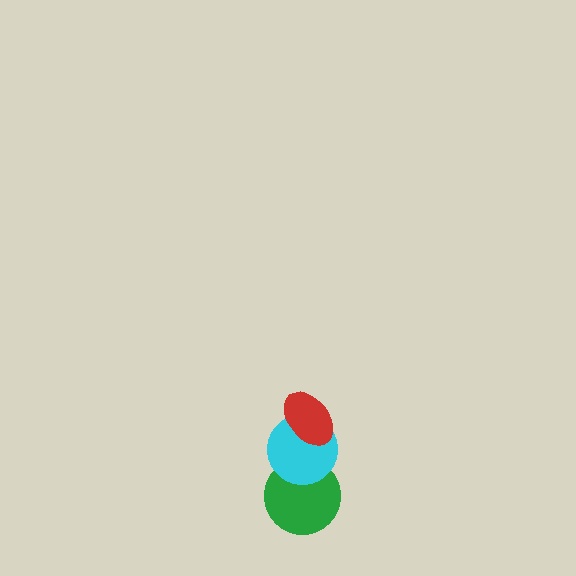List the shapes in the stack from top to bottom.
From top to bottom: the red ellipse, the cyan circle, the green circle.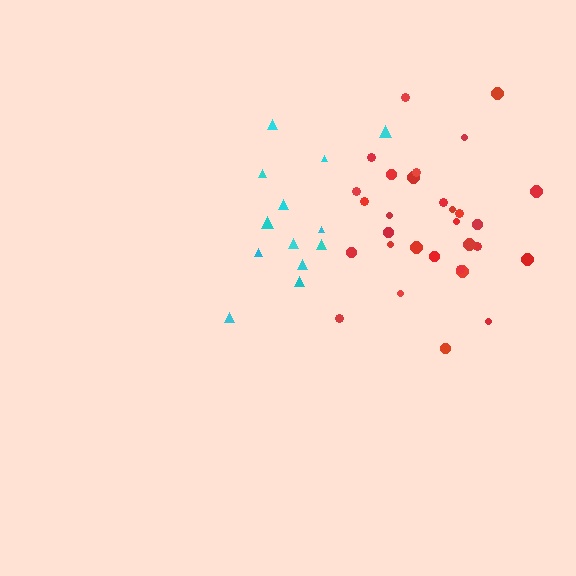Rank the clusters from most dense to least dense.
red, cyan.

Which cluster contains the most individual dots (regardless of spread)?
Red (30).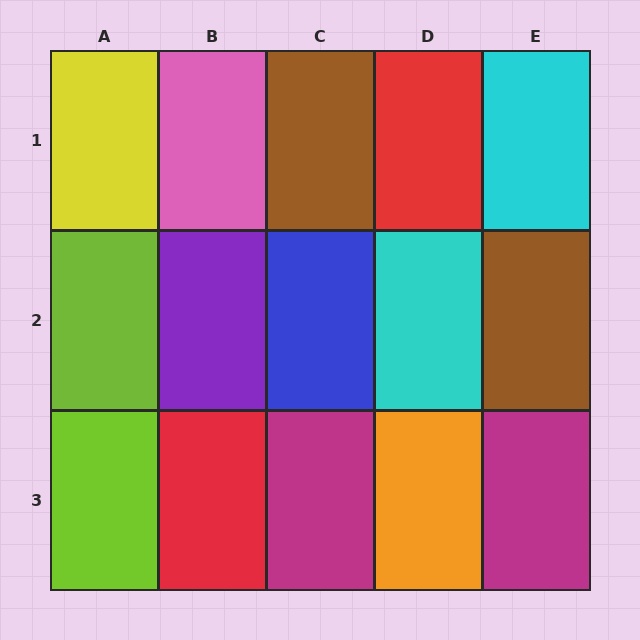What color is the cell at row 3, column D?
Orange.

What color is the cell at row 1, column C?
Brown.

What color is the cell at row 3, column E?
Magenta.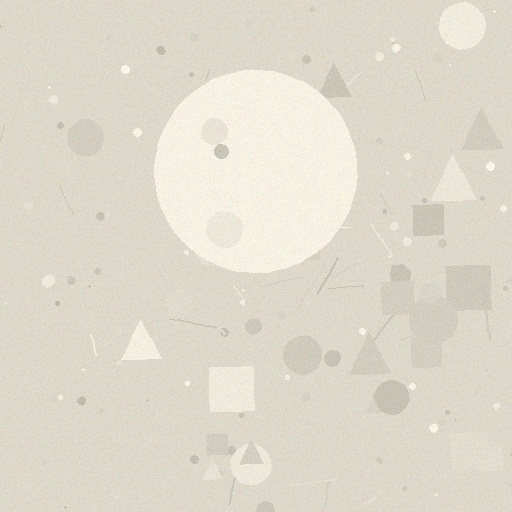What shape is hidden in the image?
A circle is hidden in the image.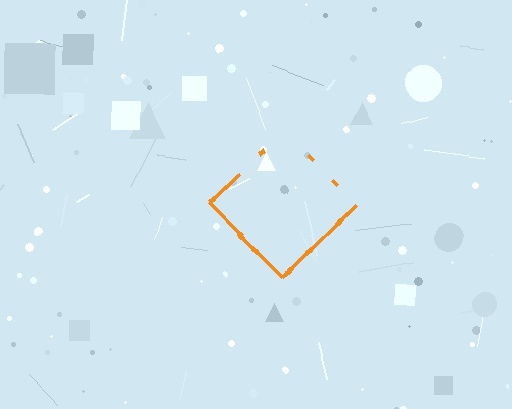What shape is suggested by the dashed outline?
The dashed outline suggests a diamond.